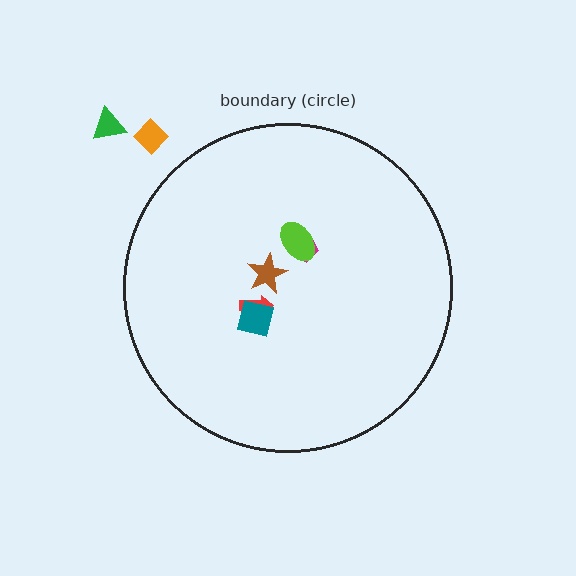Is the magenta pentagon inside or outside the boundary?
Inside.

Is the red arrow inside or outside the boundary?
Inside.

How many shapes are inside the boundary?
5 inside, 2 outside.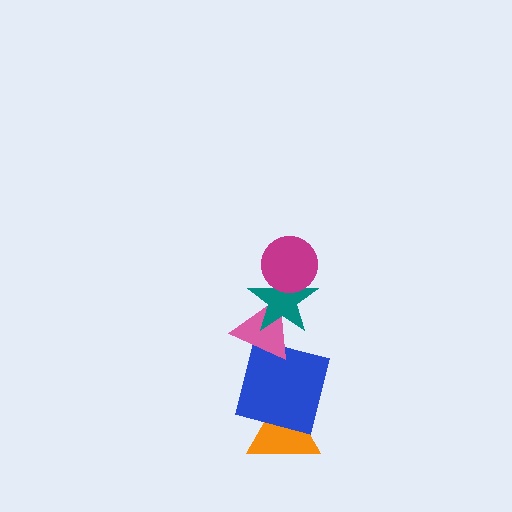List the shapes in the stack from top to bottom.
From top to bottom: the magenta circle, the teal star, the pink triangle, the blue square, the orange triangle.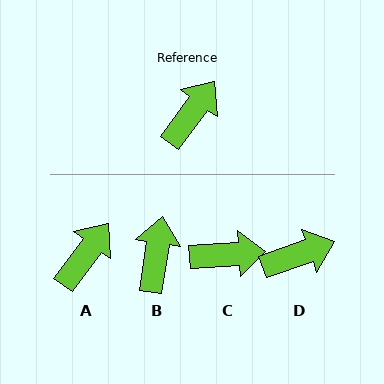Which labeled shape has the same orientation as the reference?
A.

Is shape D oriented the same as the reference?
No, it is off by about 34 degrees.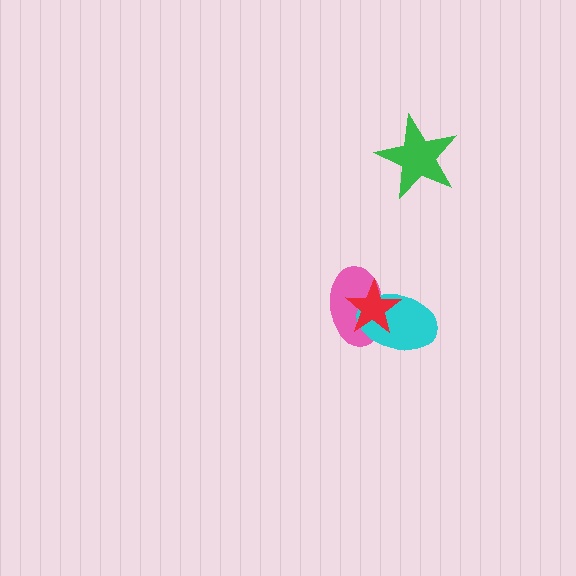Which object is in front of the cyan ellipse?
The red star is in front of the cyan ellipse.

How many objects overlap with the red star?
2 objects overlap with the red star.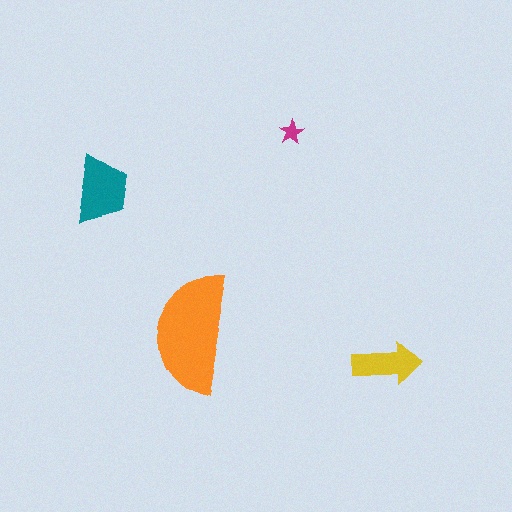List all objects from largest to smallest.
The orange semicircle, the teal trapezoid, the yellow arrow, the magenta star.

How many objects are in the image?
There are 4 objects in the image.